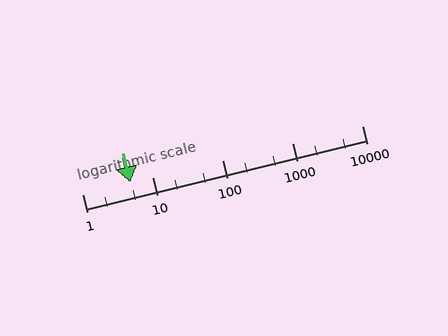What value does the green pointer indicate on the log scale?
The pointer indicates approximately 4.8.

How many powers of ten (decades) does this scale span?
The scale spans 4 decades, from 1 to 10000.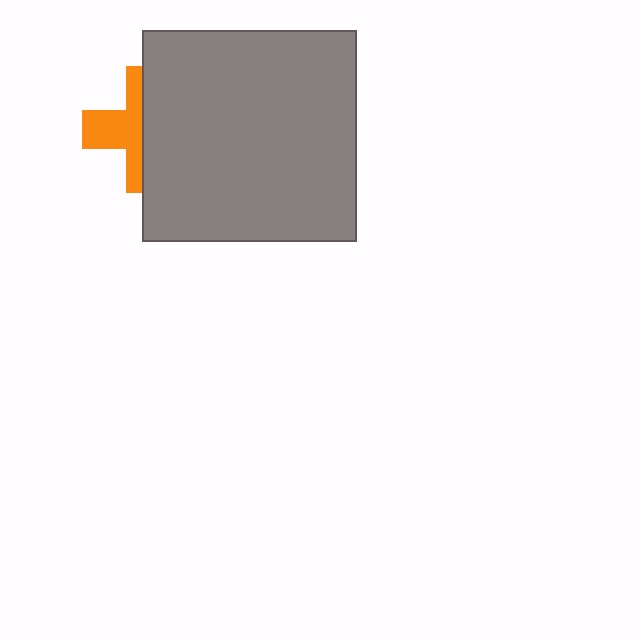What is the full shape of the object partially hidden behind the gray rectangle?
The partially hidden object is an orange cross.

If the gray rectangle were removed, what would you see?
You would see the complete orange cross.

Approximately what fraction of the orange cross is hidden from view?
Roughly 56% of the orange cross is hidden behind the gray rectangle.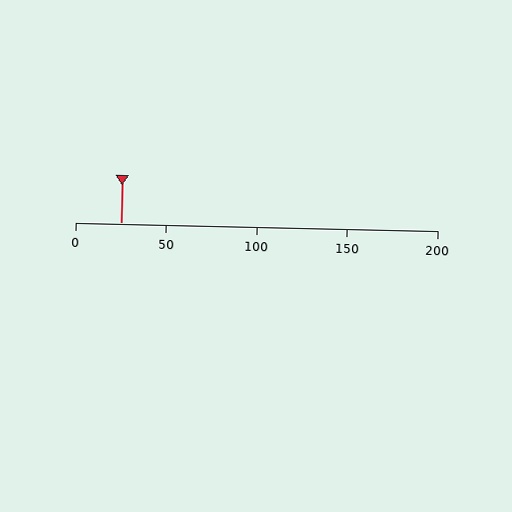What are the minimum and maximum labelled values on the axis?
The axis runs from 0 to 200.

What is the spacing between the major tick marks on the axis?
The major ticks are spaced 50 apart.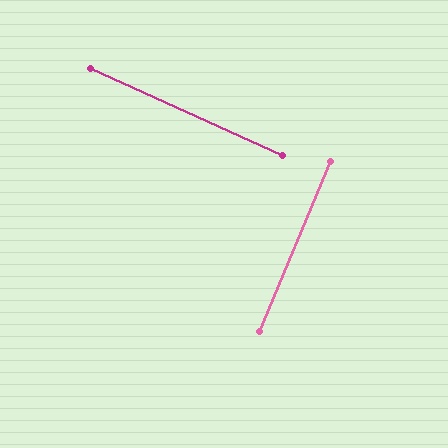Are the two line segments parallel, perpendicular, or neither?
Perpendicular — they meet at approximately 88°.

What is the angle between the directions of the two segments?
Approximately 88 degrees.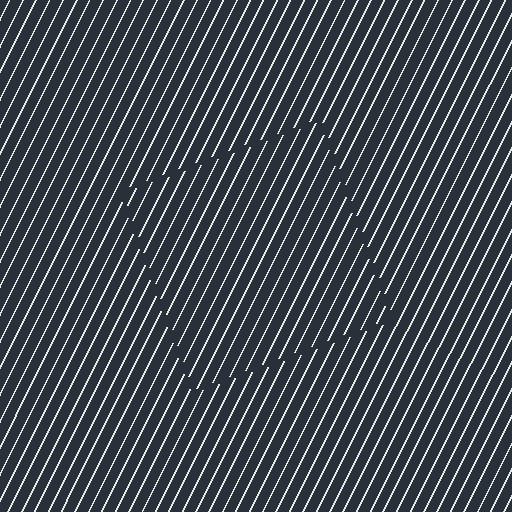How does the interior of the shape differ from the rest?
The interior of the shape contains the same grating, shifted by half a period — the contour is defined by the phase discontinuity where line-ends from the inner and outer gratings abut.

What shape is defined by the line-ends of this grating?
An illusory square. The interior of the shape contains the same grating, shifted by half a period — the contour is defined by the phase discontinuity where line-ends from the inner and outer gratings abut.